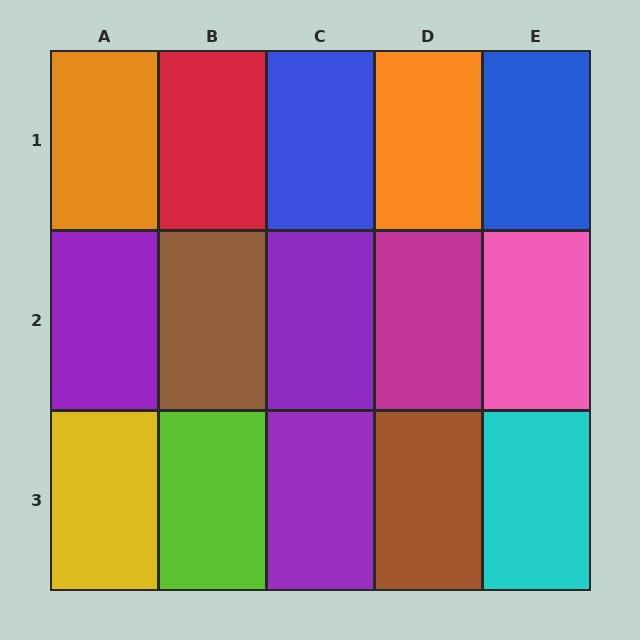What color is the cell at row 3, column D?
Brown.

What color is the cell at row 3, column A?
Yellow.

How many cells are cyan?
1 cell is cyan.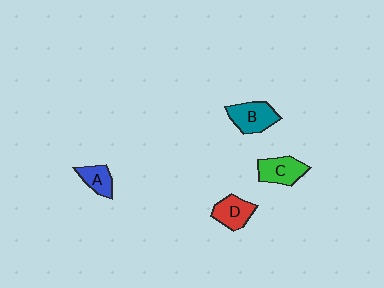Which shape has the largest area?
Shape B (teal).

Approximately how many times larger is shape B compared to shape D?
Approximately 1.2 times.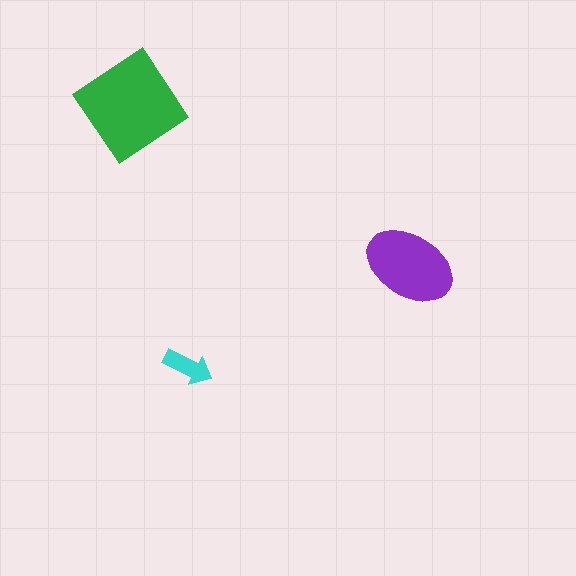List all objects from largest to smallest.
The green diamond, the purple ellipse, the cyan arrow.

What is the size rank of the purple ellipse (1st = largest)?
2nd.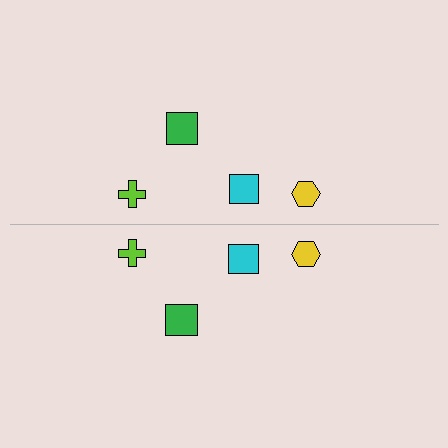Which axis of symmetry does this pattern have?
The pattern has a horizontal axis of symmetry running through the center of the image.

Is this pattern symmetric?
Yes, this pattern has bilateral (reflection) symmetry.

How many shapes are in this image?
There are 8 shapes in this image.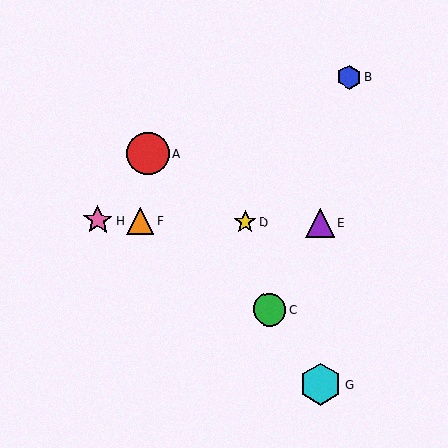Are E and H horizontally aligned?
Yes, both are at y≈223.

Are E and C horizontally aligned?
No, E is at y≈223 and C is at y≈310.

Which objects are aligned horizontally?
Objects D, E, F, H are aligned horizontally.